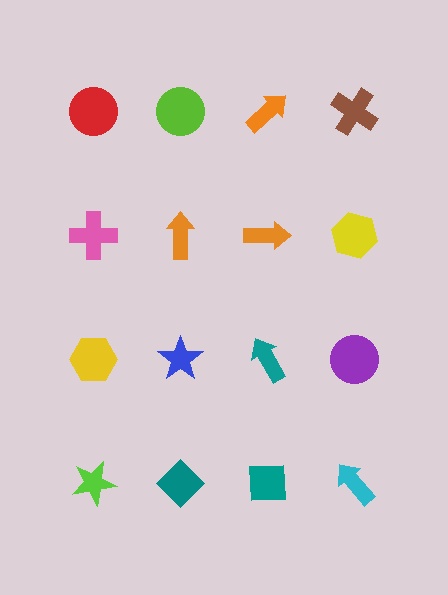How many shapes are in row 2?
4 shapes.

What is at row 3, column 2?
A blue star.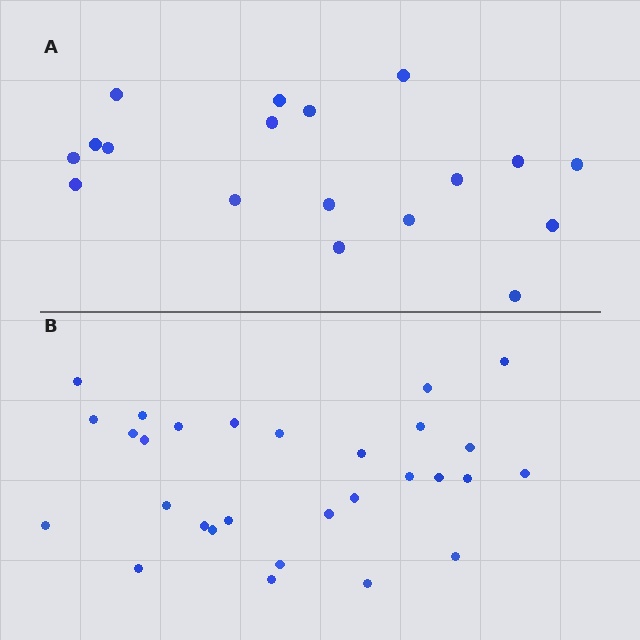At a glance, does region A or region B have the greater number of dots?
Region B (the bottom region) has more dots.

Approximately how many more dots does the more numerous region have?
Region B has roughly 12 or so more dots than region A.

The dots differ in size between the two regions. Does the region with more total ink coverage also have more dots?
No. Region A has more total ink coverage because its dots are larger, but region B actually contains more individual dots. Total area can be misleading — the number of items is what matters here.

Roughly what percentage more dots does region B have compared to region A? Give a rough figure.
About 60% more.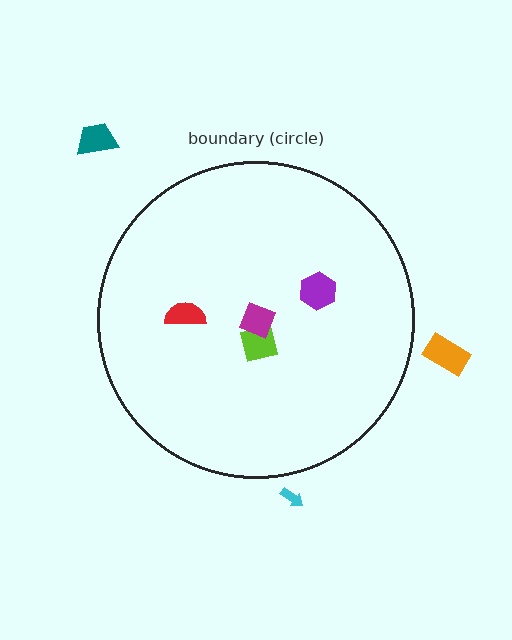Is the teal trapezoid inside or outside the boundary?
Outside.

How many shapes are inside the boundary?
4 inside, 3 outside.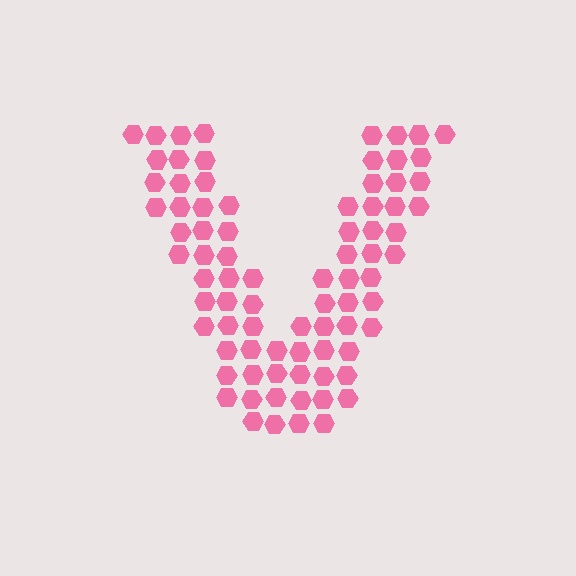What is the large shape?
The large shape is the letter V.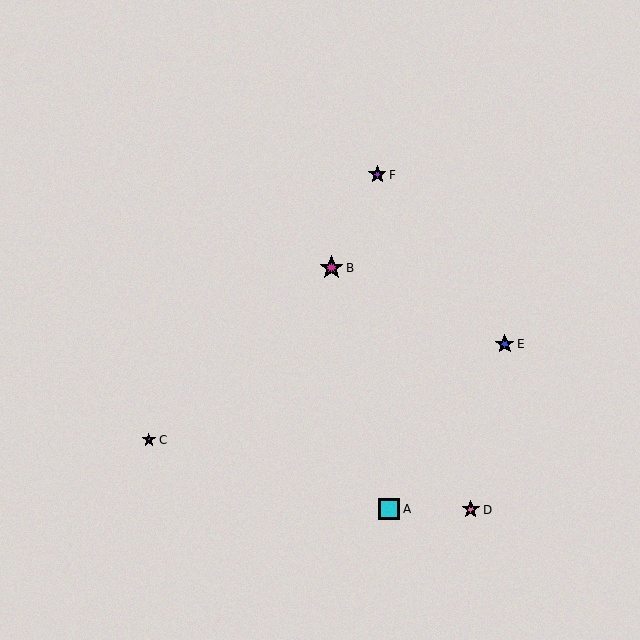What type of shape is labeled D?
Shape D is a pink star.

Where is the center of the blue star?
The center of the blue star is at (505, 344).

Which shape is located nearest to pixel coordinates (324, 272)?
The magenta star (labeled B) at (331, 268) is nearest to that location.